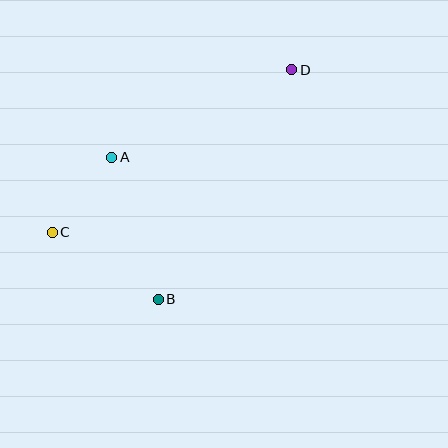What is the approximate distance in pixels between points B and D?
The distance between B and D is approximately 265 pixels.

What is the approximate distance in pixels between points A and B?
The distance between A and B is approximately 150 pixels.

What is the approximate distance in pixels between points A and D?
The distance between A and D is approximately 200 pixels.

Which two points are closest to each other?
Points A and C are closest to each other.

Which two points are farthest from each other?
Points C and D are farthest from each other.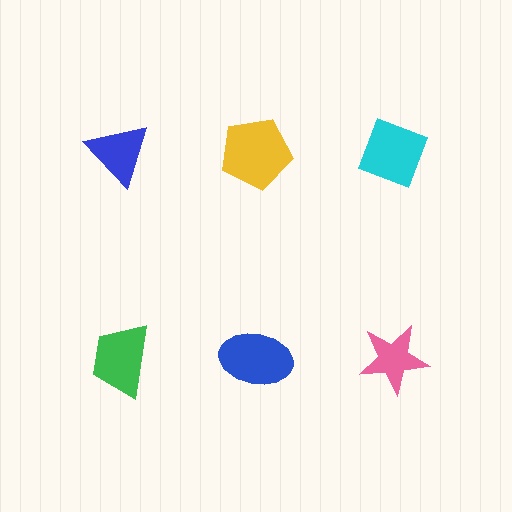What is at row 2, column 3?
A pink star.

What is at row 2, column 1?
A green trapezoid.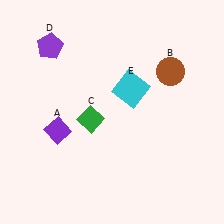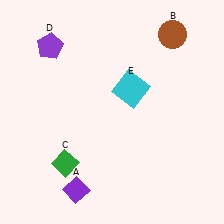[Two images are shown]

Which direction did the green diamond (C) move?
The green diamond (C) moved down.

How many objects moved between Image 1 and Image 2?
3 objects moved between the two images.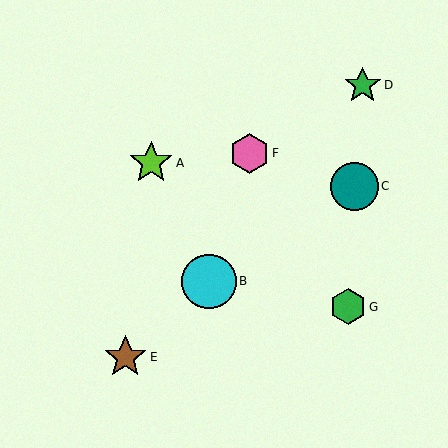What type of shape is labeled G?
Shape G is a green hexagon.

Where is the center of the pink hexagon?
The center of the pink hexagon is at (250, 153).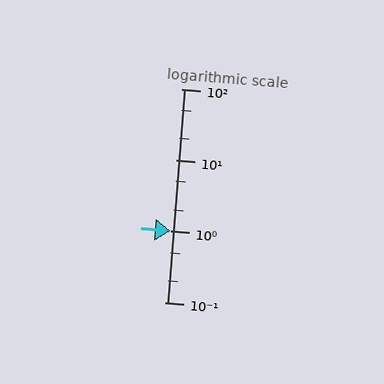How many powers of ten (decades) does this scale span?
The scale spans 3 decades, from 0.1 to 100.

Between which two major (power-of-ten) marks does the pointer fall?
The pointer is between 1 and 10.